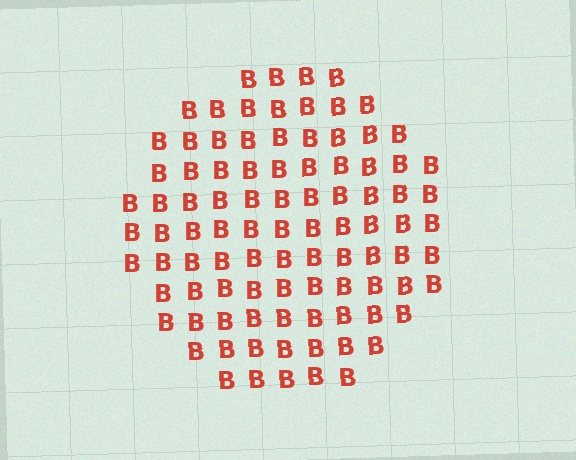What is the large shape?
The large shape is a circle.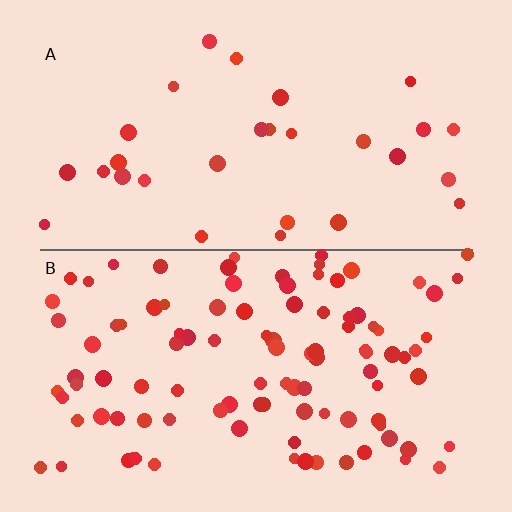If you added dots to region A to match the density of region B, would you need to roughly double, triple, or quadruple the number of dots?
Approximately triple.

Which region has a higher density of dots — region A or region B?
B (the bottom).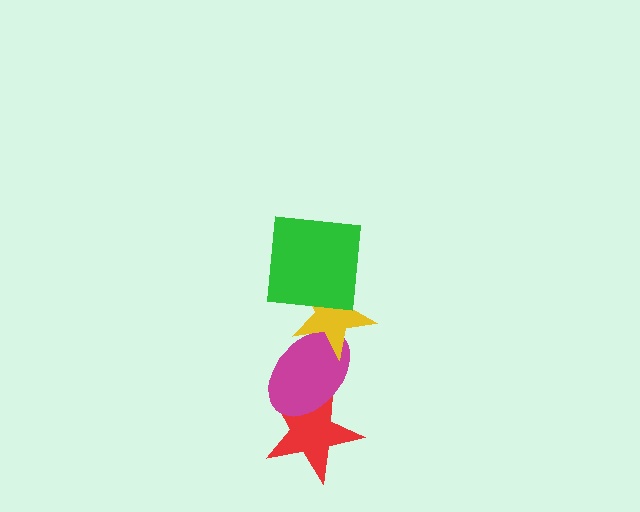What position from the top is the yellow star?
The yellow star is 2nd from the top.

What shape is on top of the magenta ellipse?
The yellow star is on top of the magenta ellipse.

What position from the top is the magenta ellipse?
The magenta ellipse is 3rd from the top.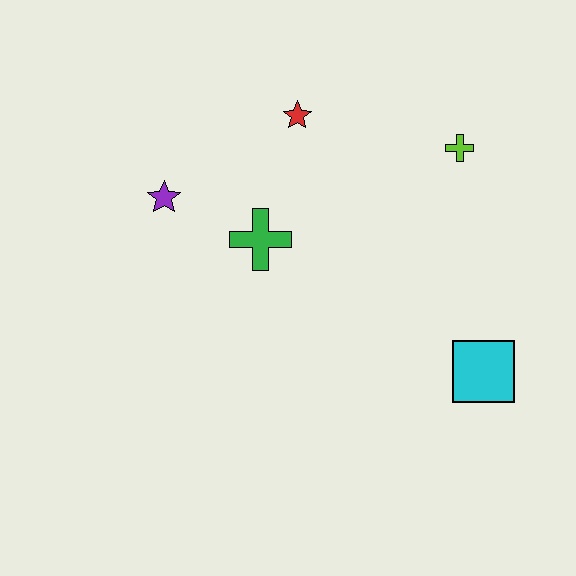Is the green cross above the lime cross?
No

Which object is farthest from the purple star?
The cyan square is farthest from the purple star.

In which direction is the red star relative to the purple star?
The red star is to the right of the purple star.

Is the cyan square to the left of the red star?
No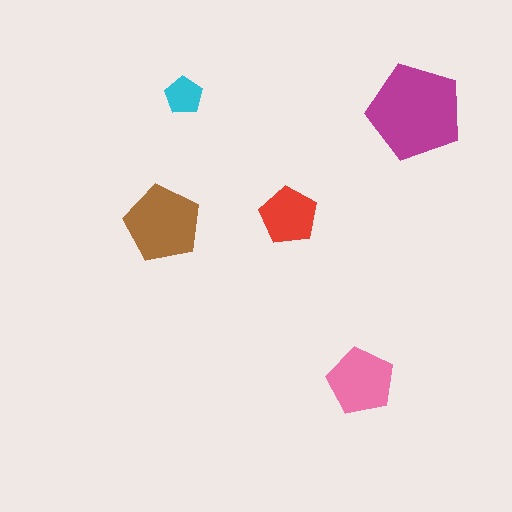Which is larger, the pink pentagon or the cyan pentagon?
The pink one.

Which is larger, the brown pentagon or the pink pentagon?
The brown one.